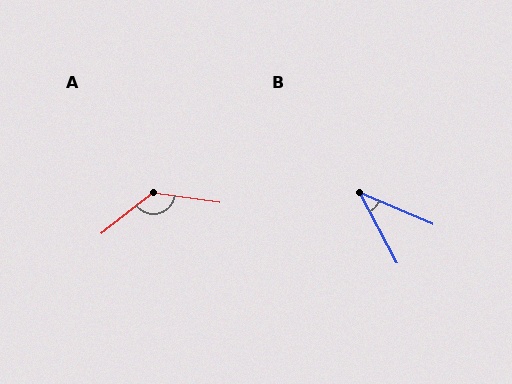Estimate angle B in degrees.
Approximately 38 degrees.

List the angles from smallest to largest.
B (38°), A (133°).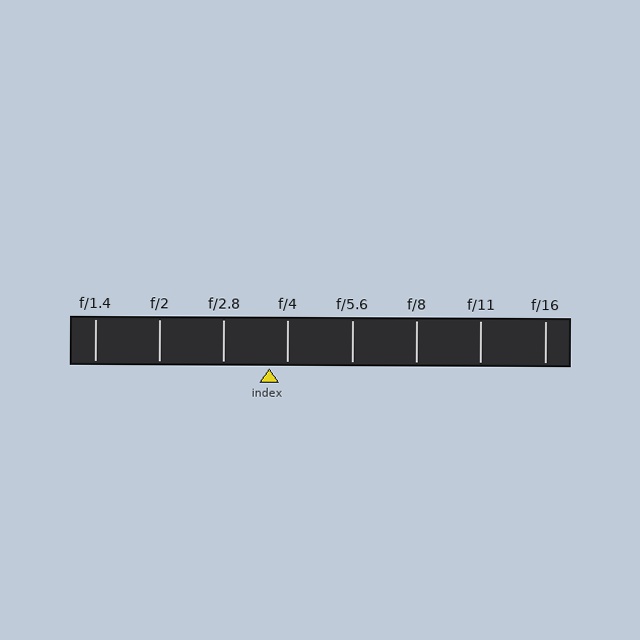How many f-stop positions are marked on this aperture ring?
There are 8 f-stop positions marked.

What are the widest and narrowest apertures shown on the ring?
The widest aperture shown is f/1.4 and the narrowest is f/16.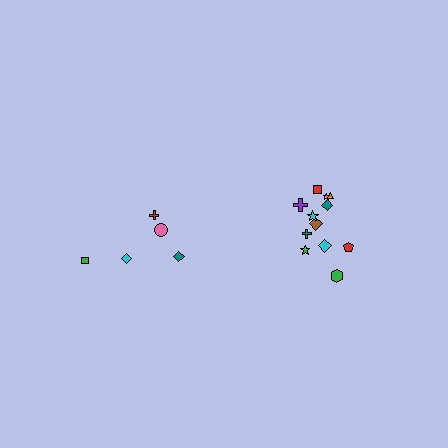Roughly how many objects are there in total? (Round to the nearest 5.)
Roughly 15 objects in total.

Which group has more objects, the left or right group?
The right group.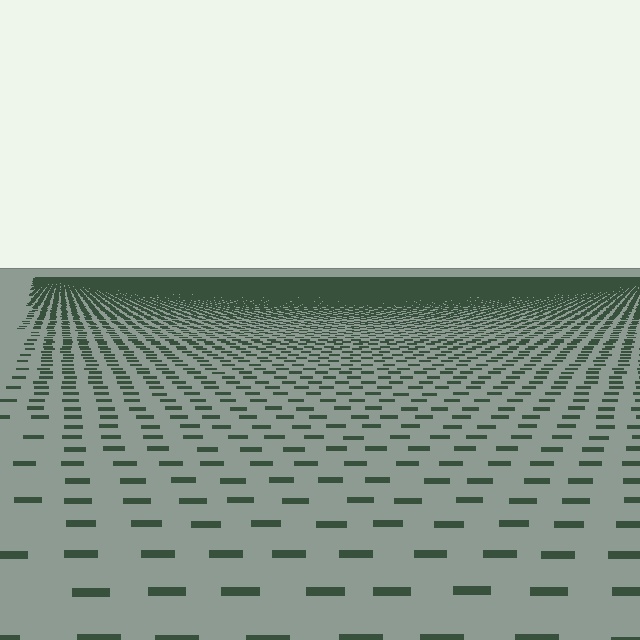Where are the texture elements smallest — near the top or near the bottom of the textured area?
Near the top.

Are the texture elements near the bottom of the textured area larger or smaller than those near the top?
Larger. Near the bottom, elements are closer to the viewer and appear at a bigger on-screen size.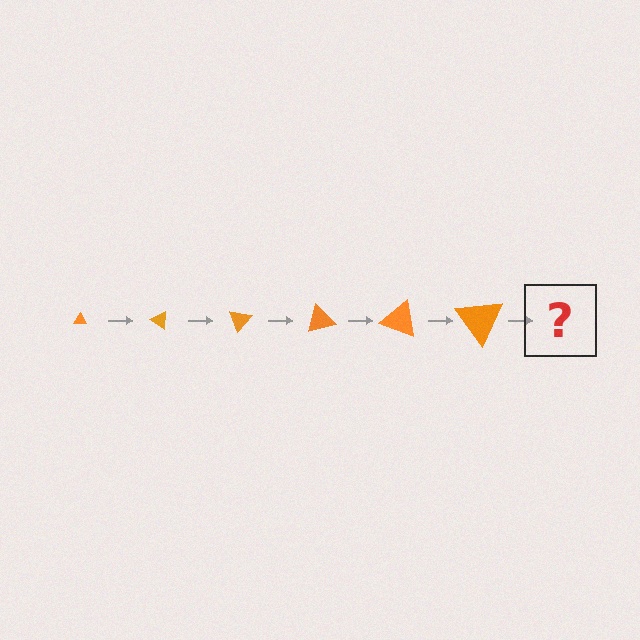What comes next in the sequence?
The next element should be a triangle, larger than the previous one and rotated 210 degrees from the start.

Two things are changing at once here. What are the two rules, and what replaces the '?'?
The two rules are that the triangle grows larger each step and it rotates 35 degrees each step. The '?' should be a triangle, larger than the previous one and rotated 210 degrees from the start.